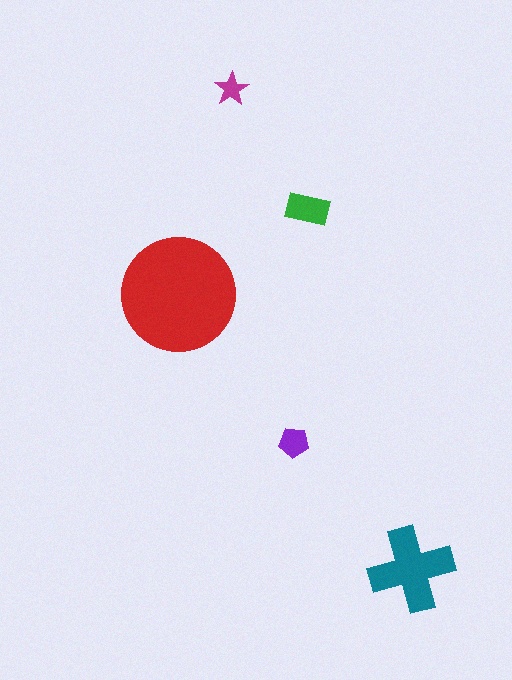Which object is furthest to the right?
The teal cross is rightmost.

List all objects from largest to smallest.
The red circle, the teal cross, the green rectangle, the purple pentagon, the magenta star.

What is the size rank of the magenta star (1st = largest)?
5th.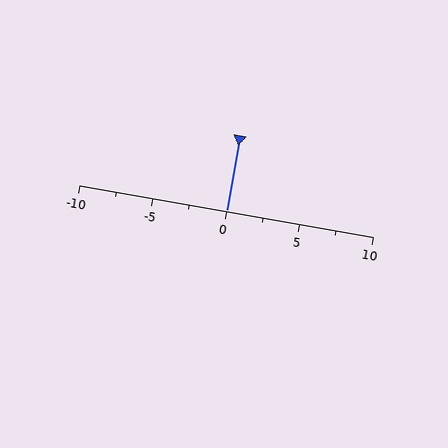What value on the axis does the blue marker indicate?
The marker indicates approximately 0.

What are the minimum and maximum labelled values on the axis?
The axis runs from -10 to 10.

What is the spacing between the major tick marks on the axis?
The major ticks are spaced 5 apart.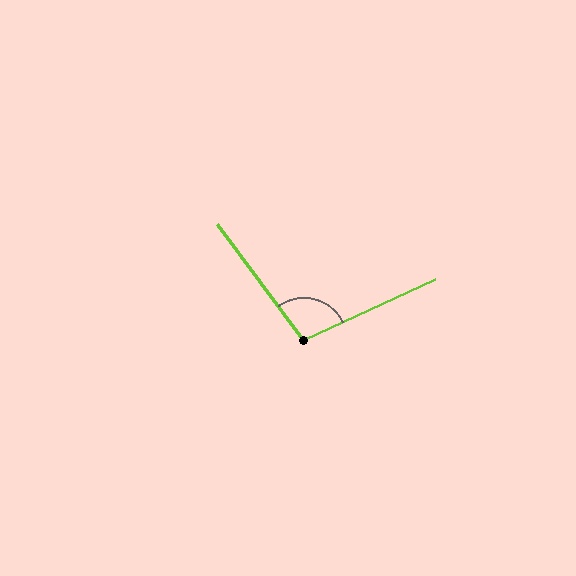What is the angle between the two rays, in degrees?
Approximately 102 degrees.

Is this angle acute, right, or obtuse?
It is obtuse.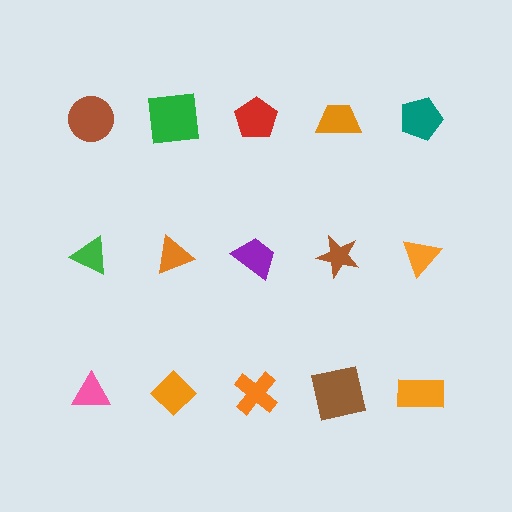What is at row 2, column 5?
An orange triangle.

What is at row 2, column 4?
A brown star.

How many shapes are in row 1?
5 shapes.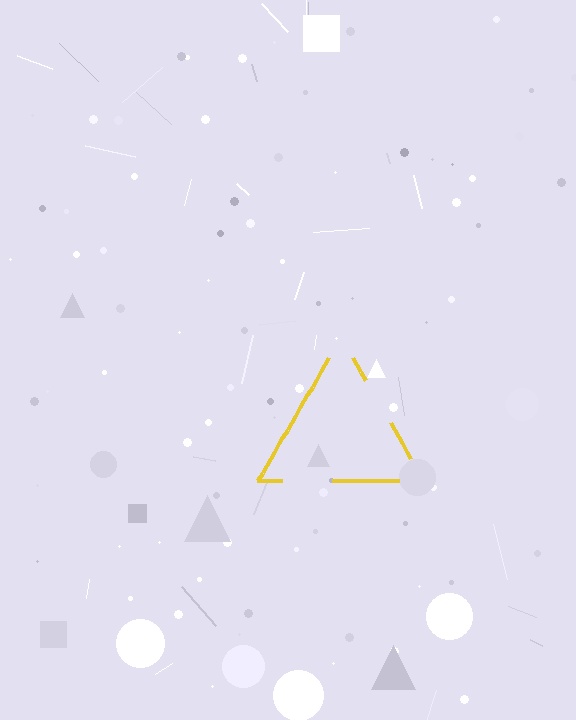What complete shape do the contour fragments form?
The contour fragments form a triangle.